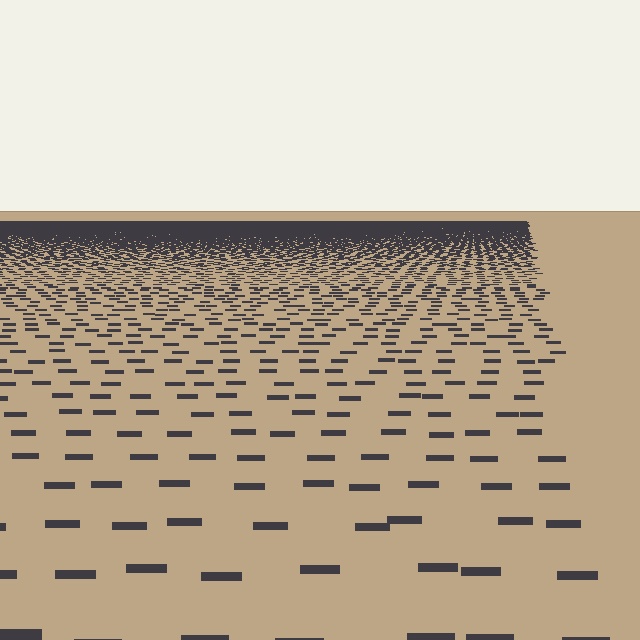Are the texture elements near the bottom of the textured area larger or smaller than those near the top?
Larger. Near the bottom, elements are closer to the viewer and appear at a bigger on-screen size.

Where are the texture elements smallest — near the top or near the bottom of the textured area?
Near the top.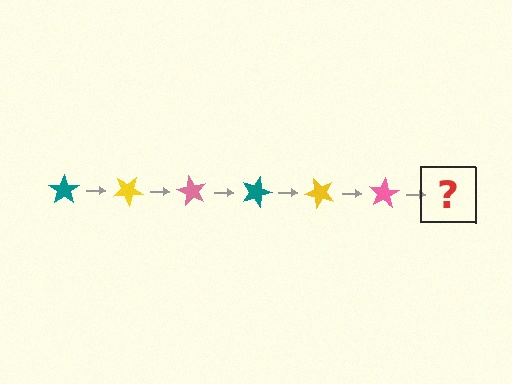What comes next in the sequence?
The next element should be a teal star, rotated 180 degrees from the start.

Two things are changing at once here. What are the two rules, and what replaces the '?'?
The two rules are that it rotates 30 degrees each step and the color cycles through teal, yellow, and pink. The '?' should be a teal star, rotated 180 degrees from the start.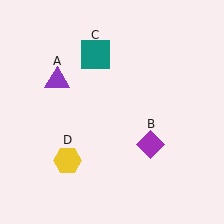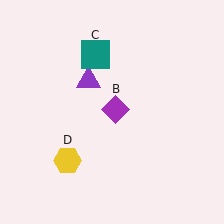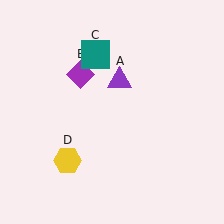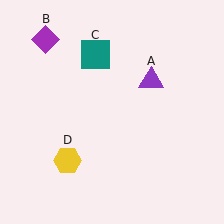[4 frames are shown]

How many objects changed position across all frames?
2 objects changed position: purple triangle (object A), purple diamond (object B).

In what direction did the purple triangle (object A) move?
The purple triangle (object A) moved right.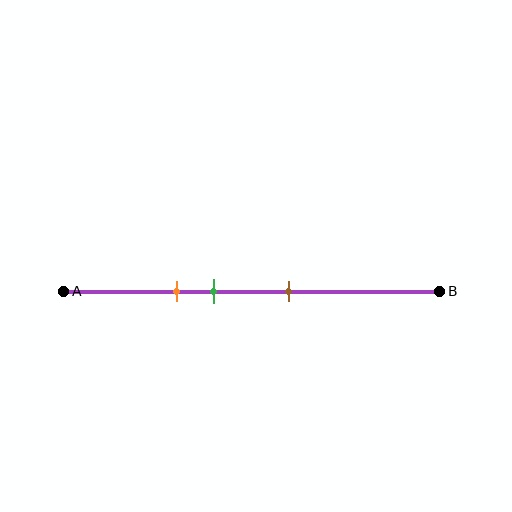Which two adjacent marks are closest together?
The orange and green marks are the closest adjacent pair.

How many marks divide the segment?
There are 3 marks dividing the segment.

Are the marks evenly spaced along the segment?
Yes, the marks are approximately evenly spaced.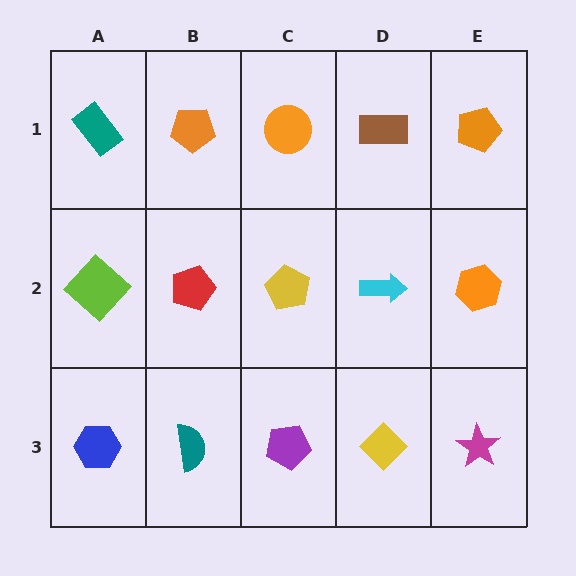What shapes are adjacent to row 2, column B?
An orange pentagon (row 1, column B), a teal semicircle (row 3, column B), a lime diamond (row 2, column A), a yellow pentagon (row 2, column C).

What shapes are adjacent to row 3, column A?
A lime diamond (row 2, column A), a teal semicircle (row 3, column B).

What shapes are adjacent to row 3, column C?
A yellow pentagon (row 2, column C), a teal semicircle (row 3, column B), a yellow diamond (row 3, column D).